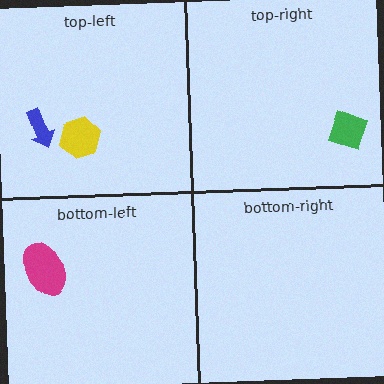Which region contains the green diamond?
The top-right region.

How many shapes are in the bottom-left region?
1.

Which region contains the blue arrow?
The top-left region.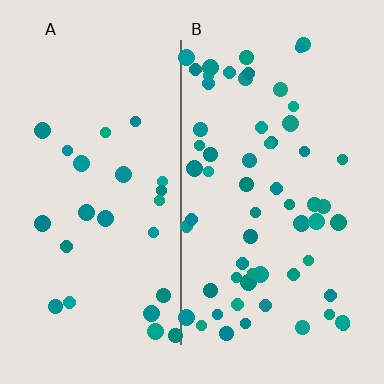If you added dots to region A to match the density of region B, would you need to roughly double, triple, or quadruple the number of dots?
Approximately double.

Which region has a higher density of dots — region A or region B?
B (the right).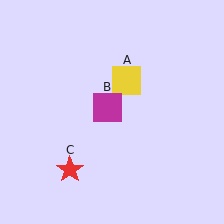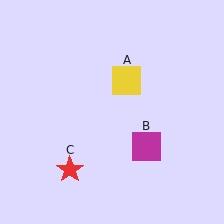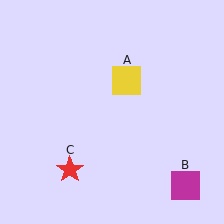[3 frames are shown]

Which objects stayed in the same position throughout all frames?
Yellow square (object A) and red star (object C) remained stationary.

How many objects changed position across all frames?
1 object changed position: magenta square (object B).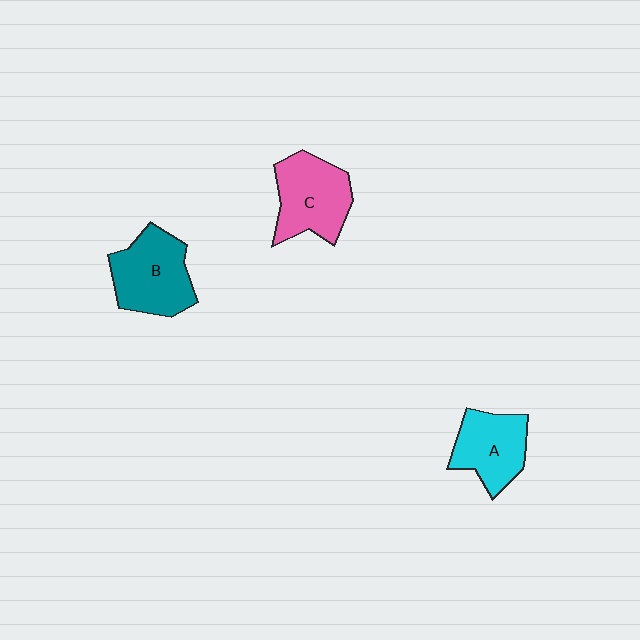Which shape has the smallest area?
Shape A (cyan).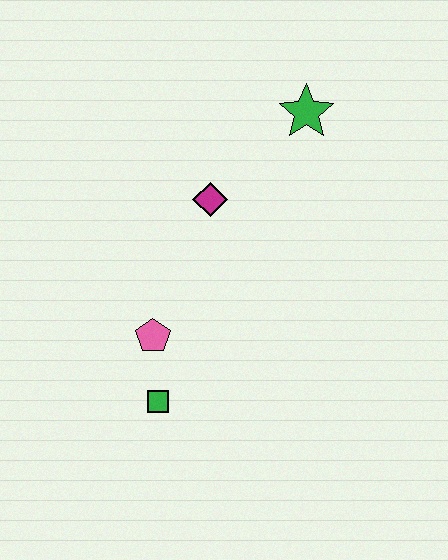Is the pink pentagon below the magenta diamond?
Yes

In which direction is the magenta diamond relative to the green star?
The magenta diamond is to the left of the green star.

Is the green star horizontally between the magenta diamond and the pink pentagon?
No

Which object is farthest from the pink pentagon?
The green star is farthest from the pink pentagon.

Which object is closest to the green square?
The pink pentagon is closest to the green square.